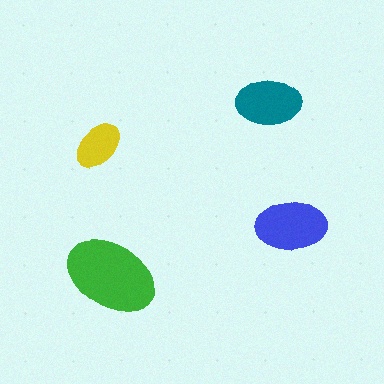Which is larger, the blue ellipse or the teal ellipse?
The blue one.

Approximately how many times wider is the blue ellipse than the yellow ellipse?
About 1.5 times wider.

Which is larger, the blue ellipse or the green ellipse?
The green one.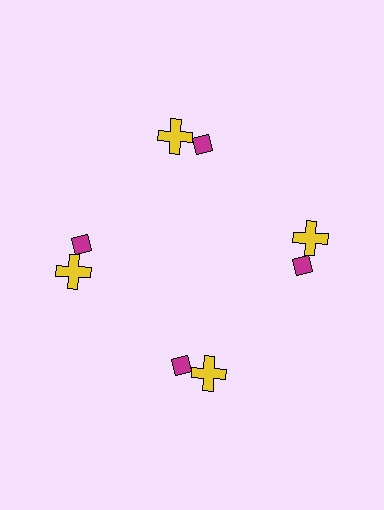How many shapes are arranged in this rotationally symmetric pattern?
There are 8 shapes, arranged in 4 groups of 2.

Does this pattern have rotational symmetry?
Yes, this pattern has 4-fold rotational symmetry. It looks the same after rotating 90 degrees around the center.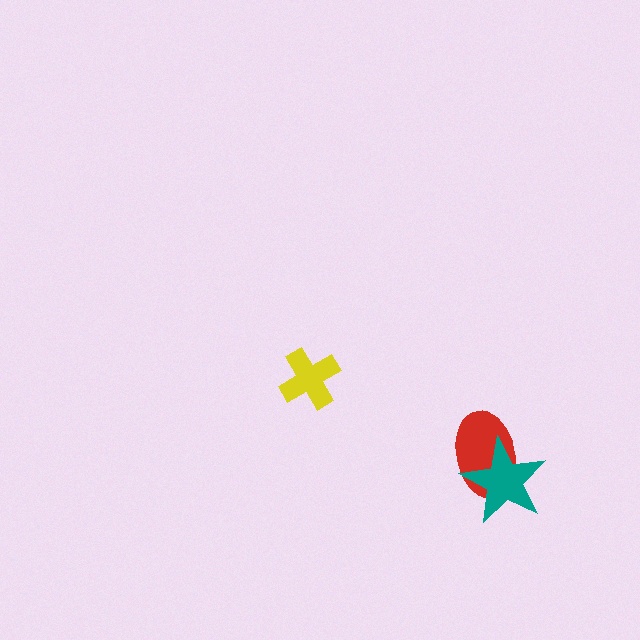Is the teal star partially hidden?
No, no other shape covers it.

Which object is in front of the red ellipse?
The teal star is in front of the red ellipse.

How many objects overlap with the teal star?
1 object overlaps with the teal star.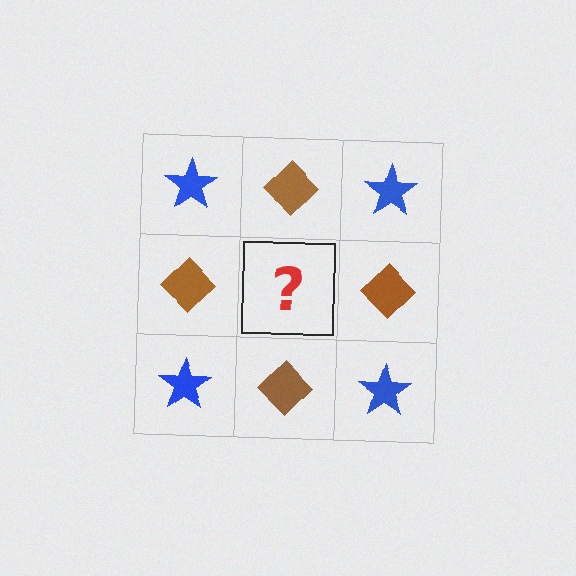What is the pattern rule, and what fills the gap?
The rule is that it alternates blue star and brown diamond in a checkerboard pattern. The gap should be filled with a blue star.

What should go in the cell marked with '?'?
The missing cell should contain a blue star.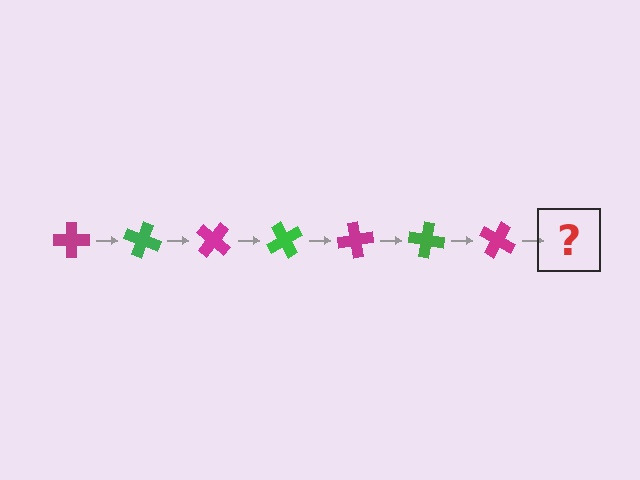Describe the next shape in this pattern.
It should be a green cross, rotated 140 degrees from the start.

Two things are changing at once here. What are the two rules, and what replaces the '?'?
The two rules are that it rotates 20 degrees each step and the color cycles through magenta and green. The '?' should be a green cross, rotated 140 degrees from the start.